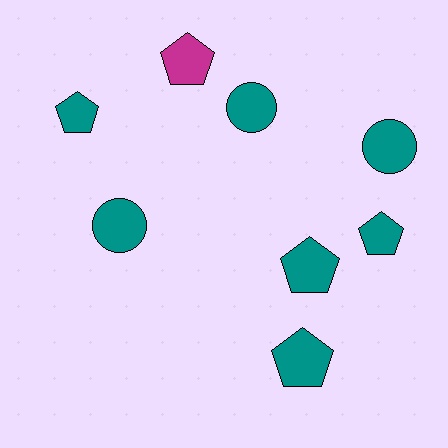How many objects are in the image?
There are 8 objects.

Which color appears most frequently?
Teal, with 7 objects.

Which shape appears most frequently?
Pentagon, with 5 objects.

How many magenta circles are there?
There are no magenta circles.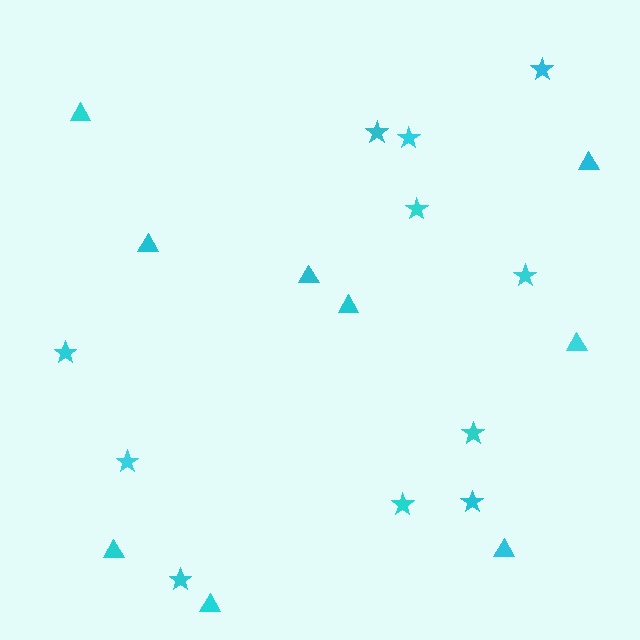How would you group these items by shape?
There are 2 groups: one group of stars (11) and one group of triangles (9).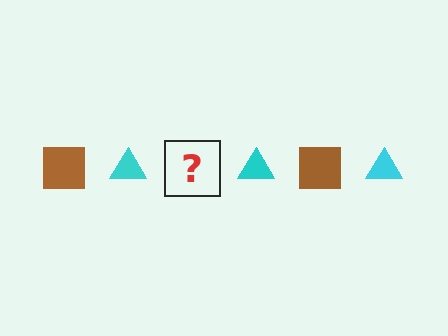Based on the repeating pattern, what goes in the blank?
The blank should be a brown square.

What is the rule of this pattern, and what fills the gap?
The rule is that the pattern alternates between brown square and cyan triangle. The gap should be filled with a brown square.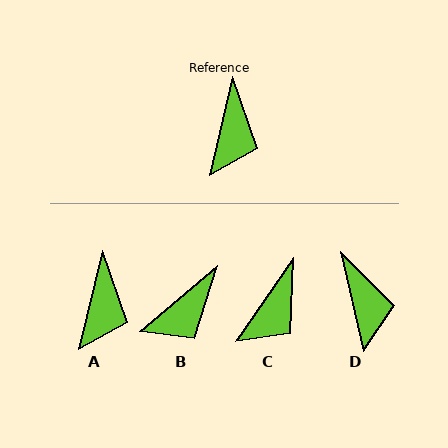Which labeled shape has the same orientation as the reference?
A.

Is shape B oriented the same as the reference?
No, it is off by about 37 degrees.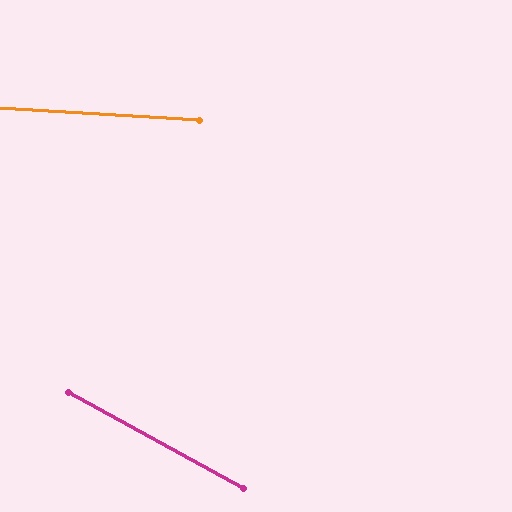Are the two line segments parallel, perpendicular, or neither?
Neither parallel nor perpendicular — they differ by about 25°.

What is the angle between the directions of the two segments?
Approximately 25 degrees.